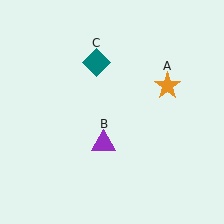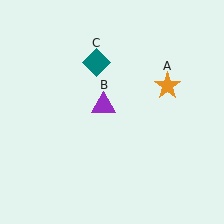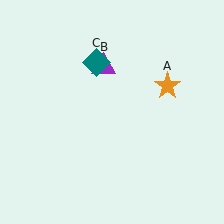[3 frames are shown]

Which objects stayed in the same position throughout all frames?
Orange star (object A) and teal diamond (object C) remained stationary.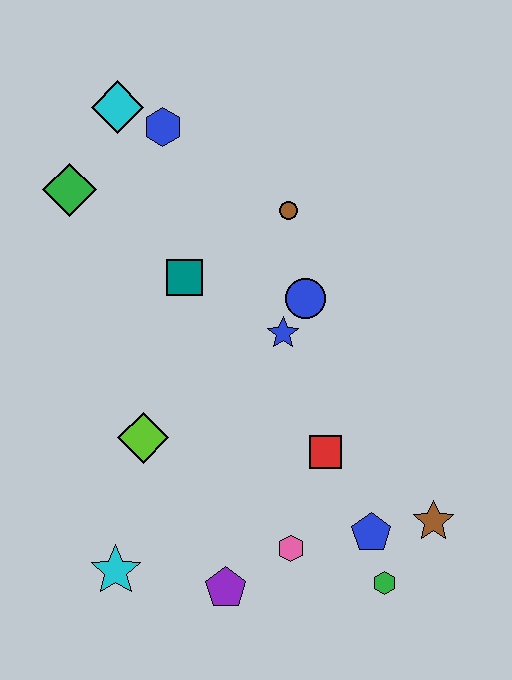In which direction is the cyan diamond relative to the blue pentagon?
The cyan diamond is above the blue pentagon.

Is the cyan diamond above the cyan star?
Yes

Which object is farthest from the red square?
The cyan diamond is farthest from the red square.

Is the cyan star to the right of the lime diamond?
No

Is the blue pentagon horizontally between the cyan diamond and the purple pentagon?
No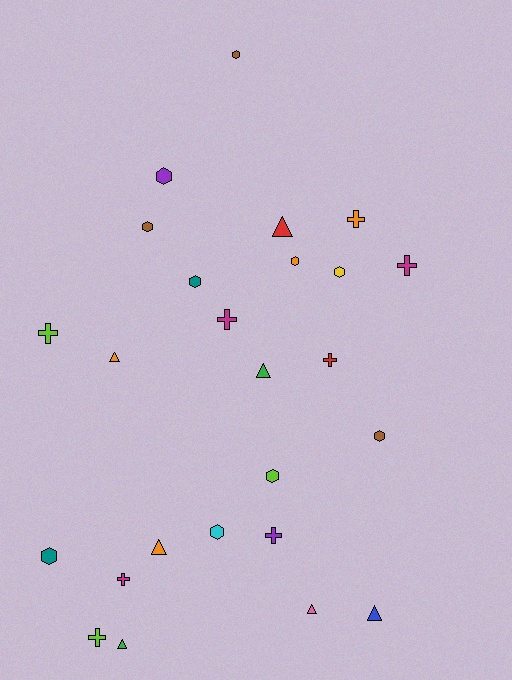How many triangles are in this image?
There are 7 triangles.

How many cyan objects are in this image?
There is 1 cyan object.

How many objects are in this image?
There are 25 objects.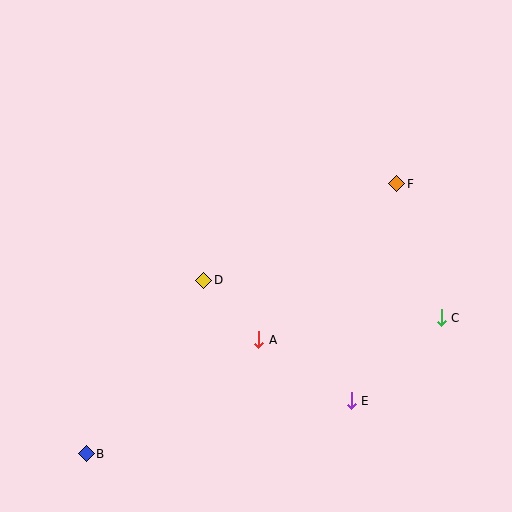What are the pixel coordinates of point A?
Point A is at (259, 340).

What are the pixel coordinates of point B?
Point B is at (86, 454).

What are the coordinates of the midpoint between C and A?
The midpoint between C and A is at (350, 329).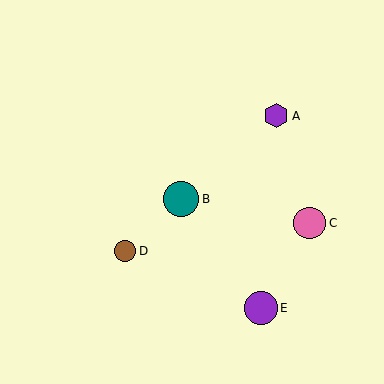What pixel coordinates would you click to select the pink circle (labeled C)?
Click at (310, 223) to select the pink circle C.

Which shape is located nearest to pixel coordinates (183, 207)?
The teal circle (labeled B) at (181, 199) is nearest to that location.